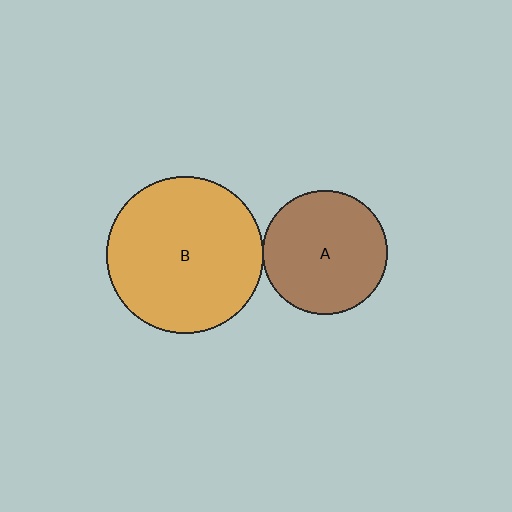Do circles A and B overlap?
Yes.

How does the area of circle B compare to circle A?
Approximately 1.6 times.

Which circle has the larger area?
Circle B (orange).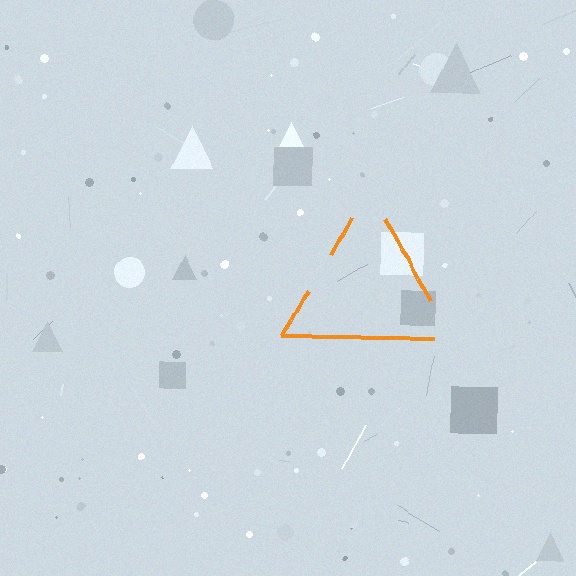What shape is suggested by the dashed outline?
The dashed outline suggests a triangle.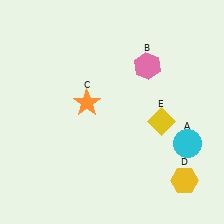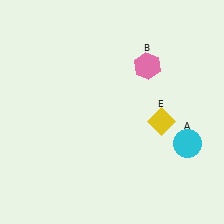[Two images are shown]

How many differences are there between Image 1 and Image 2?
There are 2 differences between the two images.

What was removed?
The yellow hexagon (D), the orange star (C) were removed in Image 2.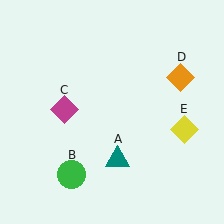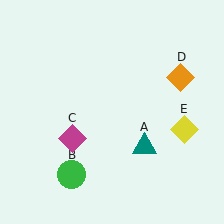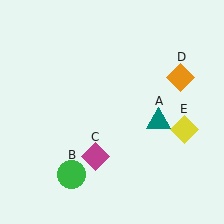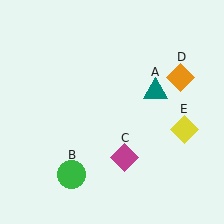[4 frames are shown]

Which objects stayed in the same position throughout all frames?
Green circle (object B) and orange diamond (object D) and yellow diamond (object E) remained stationary.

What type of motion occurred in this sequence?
The teal triangle (object A), magenta diamond (object C) rotated counterclockwise around the center of the scene.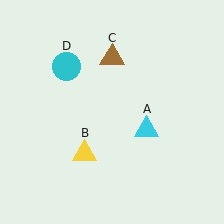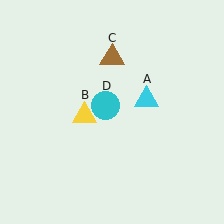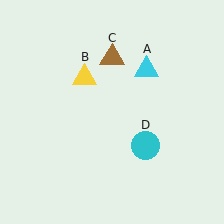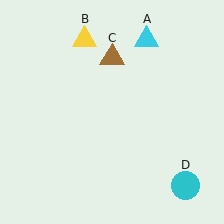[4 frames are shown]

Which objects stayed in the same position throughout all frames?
Brown triangle (object C) remained stationary.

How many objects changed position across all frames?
3 objects changed position: cyan triangle (object A), yellow triangle (object B), cyan circle (object D).